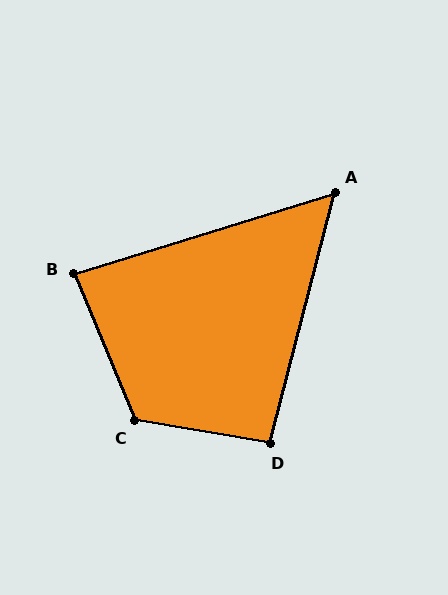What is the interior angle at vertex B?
Approximately 85 degrees (acute).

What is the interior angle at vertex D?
Approximately 95 degrees (obtuse).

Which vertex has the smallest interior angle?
A, at approximately 58 degrees.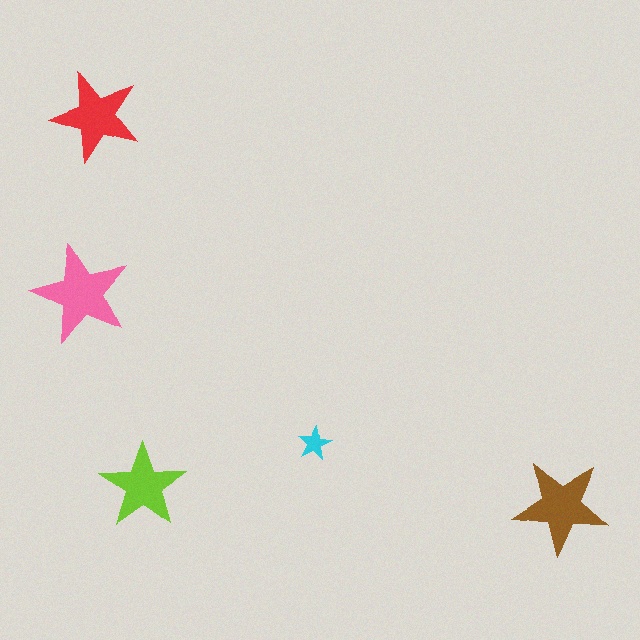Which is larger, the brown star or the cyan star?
The brown one.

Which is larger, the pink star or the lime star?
The pink one.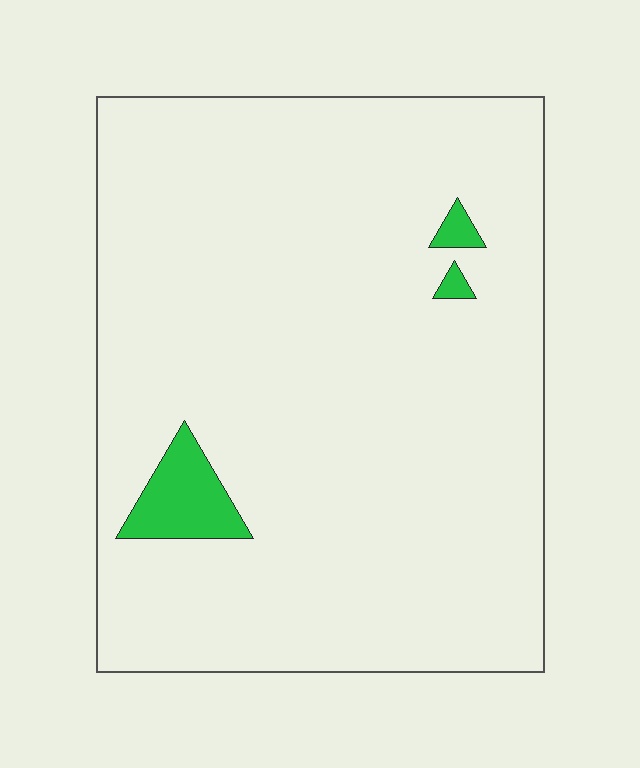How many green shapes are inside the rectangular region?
3.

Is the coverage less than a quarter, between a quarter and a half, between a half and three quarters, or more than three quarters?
Less than a quarter.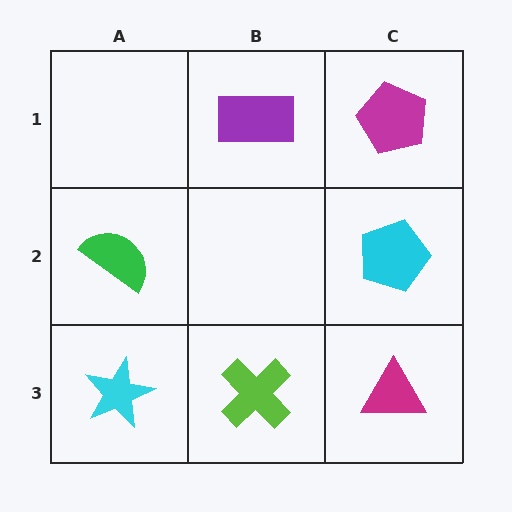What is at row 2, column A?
A green semicircle.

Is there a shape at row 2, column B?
No, that cell is empty.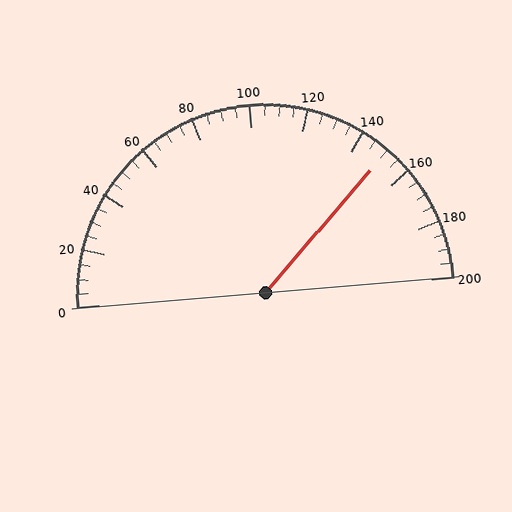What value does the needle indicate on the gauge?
The needle indicates approximately 150.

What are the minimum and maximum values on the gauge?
The gauge ranges from 0 to 200.